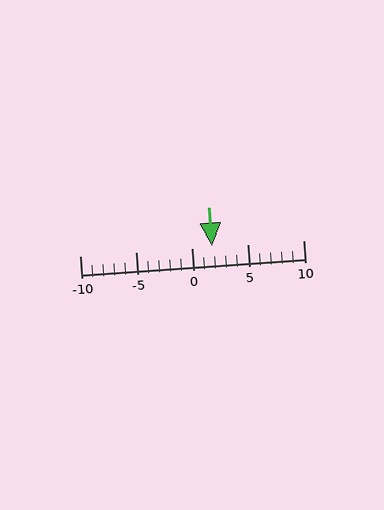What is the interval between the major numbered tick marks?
The major tick marks are spaced 5 units apart.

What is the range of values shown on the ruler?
The ruler shows values from -10 to 10.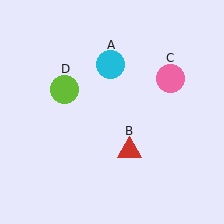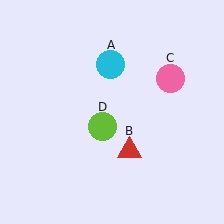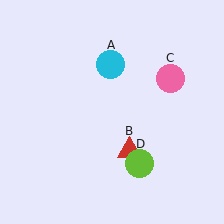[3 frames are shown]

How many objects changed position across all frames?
1 object changed position: lime circle (object D).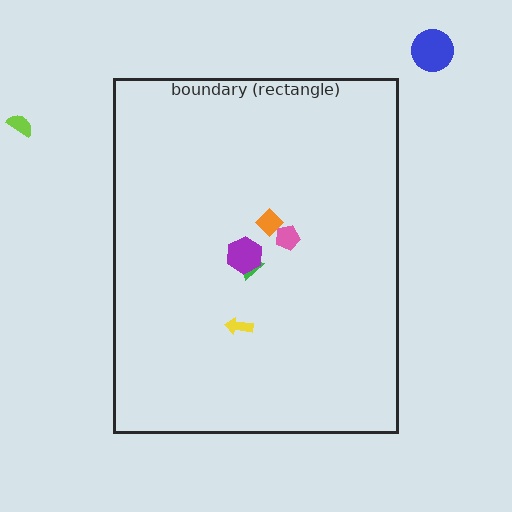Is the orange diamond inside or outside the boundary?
Inside.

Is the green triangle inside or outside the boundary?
Inside.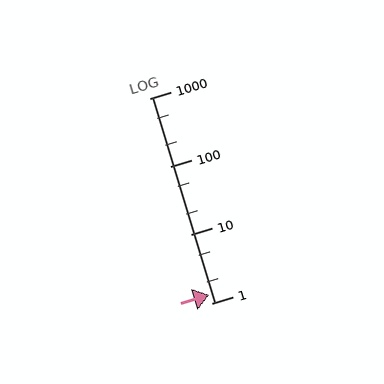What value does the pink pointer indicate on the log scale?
The pointer indicates approximately 1.3.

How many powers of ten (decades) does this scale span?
The scale spans 3 decades, from 1 to 1000.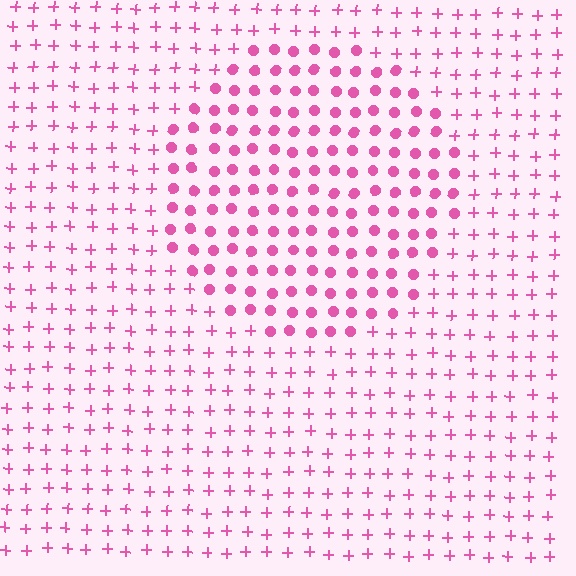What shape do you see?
I see a circle.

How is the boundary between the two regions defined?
The boundary is defined by a change in element shape: circles inside vs. plus signs outside. All elements share the same color and spacing.